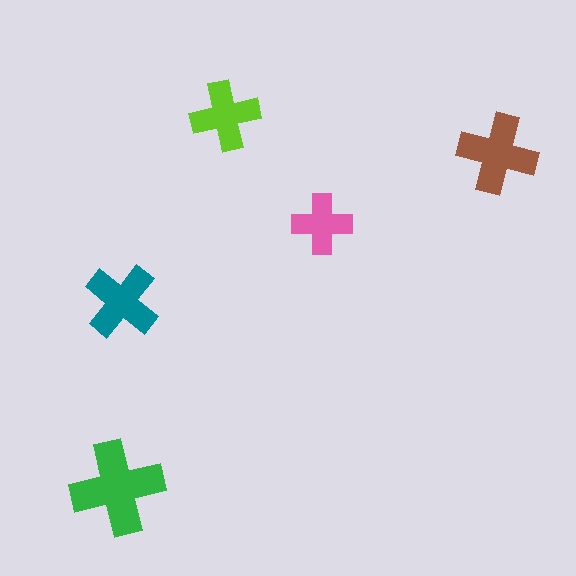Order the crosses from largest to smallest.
the green one, the brown one, the teal one, the lime one, the pink one.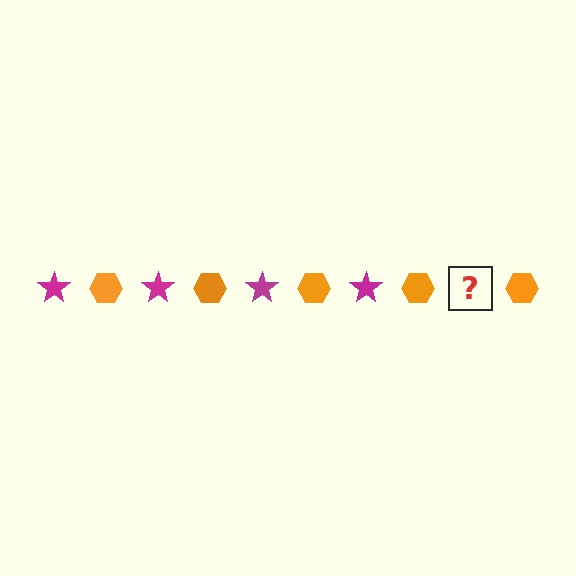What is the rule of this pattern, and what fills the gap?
The rule is that the pattern alternates between magenta star and orange hexagon. The gap should be filled with a magenta star.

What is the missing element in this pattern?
The missing element is a magenta star.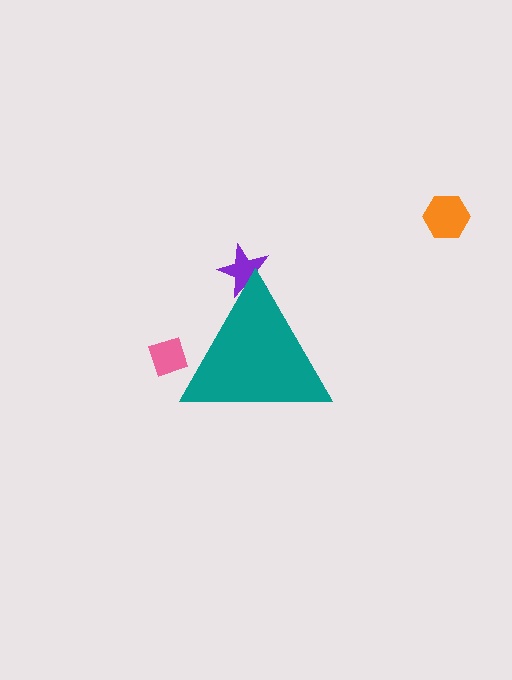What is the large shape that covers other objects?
A teal triangle.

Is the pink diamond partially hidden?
Yes, the pink diamond is partially hidden behind the teal triangle.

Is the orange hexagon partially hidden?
No, the orange hexagon is fully visible.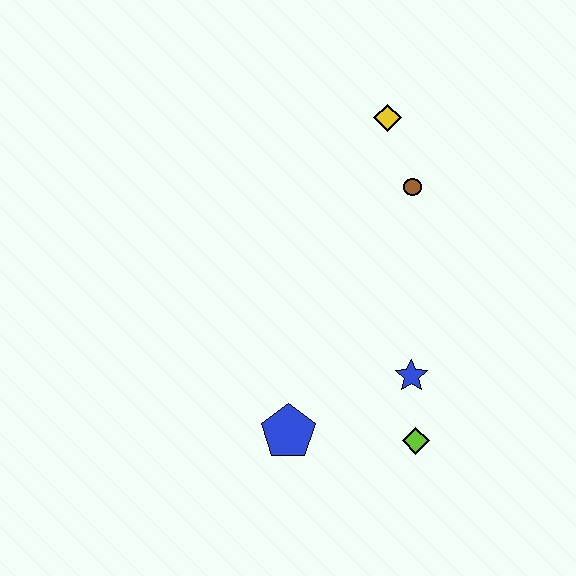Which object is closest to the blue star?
The lime diamond is closest to the blue star.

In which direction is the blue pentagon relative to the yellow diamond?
The blue pentagon is below the yellow diamond.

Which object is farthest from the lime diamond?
The yellow diamond is farthest from the lime diamond.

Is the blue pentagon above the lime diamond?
Yes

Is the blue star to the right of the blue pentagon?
Yes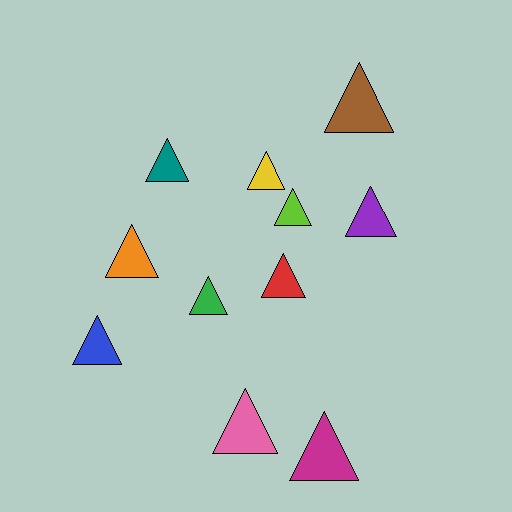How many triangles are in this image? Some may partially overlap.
There are 11 triangles.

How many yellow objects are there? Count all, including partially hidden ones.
There is 1 yellow object.